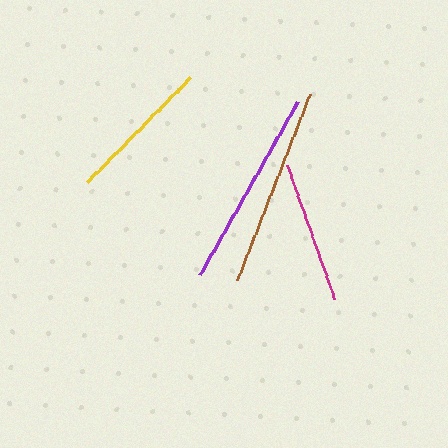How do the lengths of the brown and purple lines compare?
The brown and purple lines are approximately the same length.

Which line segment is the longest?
The brown line is the longest at approximately 199 pixels.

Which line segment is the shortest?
The magenta line is the shortest at approximately 141 pixels.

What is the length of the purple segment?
The purple segment is approximately 198 pixels long.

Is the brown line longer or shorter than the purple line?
The brown line is longer than the purple line.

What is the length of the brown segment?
The brown segment is approximately 199 pixels long.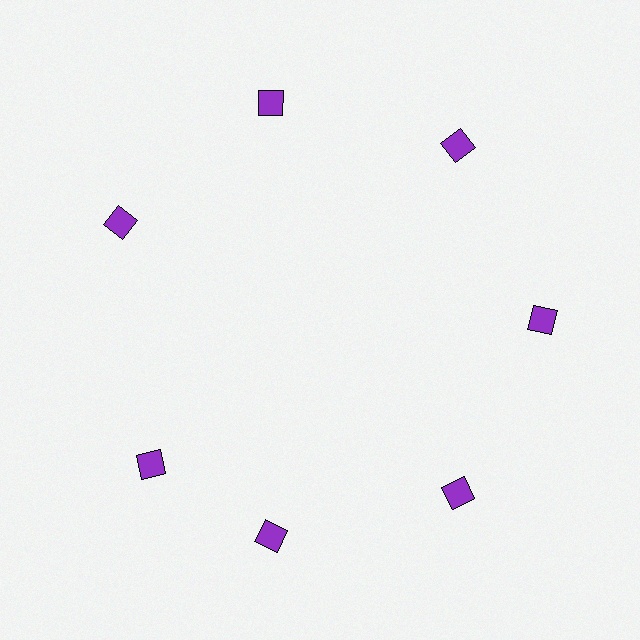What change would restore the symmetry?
The symmetry would be restored by rotating it back into even spacing with its neighbors so that all 7 diamonds sit at equal angles and equal distance from the center.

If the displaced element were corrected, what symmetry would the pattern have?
It would have 7-fold rotational symmetry — the pattern would map onto itself every 51 degrees.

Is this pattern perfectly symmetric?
No. The 7 purple diamonds are arranged in a ring, but one element near the 8 o'clock position is rotated out of alignment along the ring, breaking the 7-fold rotational symmetry.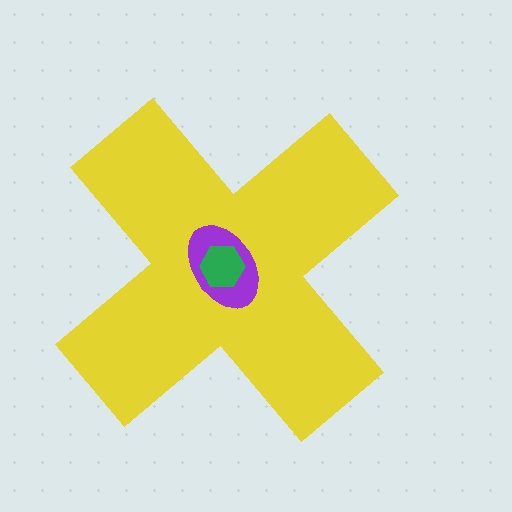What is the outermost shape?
The yellow cross.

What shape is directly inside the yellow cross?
The purple ellipse.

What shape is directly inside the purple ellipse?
The green hexagon.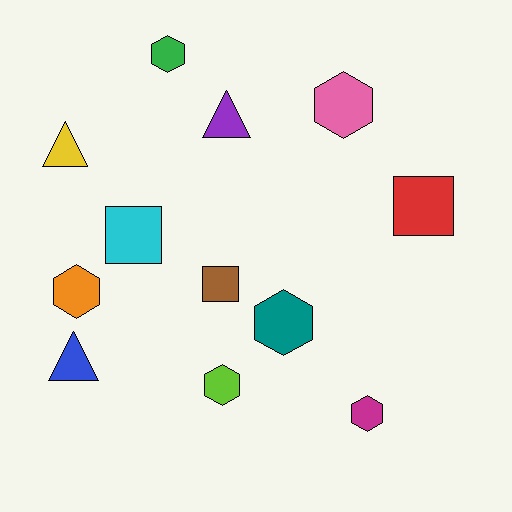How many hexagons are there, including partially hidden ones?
There are 6 hexagons.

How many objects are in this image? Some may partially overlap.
There are 12 objects.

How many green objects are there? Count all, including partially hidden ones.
There is 1 green object.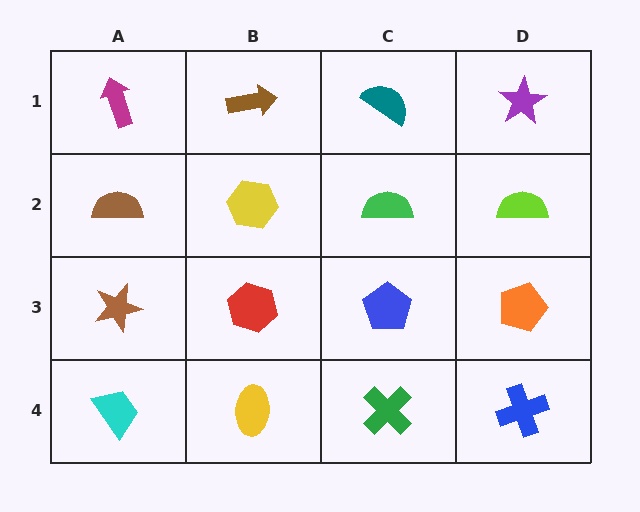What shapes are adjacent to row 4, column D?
An orange pentagon (row 3, column D), a green cross (row 4, column C).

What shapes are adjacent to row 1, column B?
A yellow hexagon (row 2, column B), a magenta arrow (row 1, column A), a teal semicircle (row 1, column C).